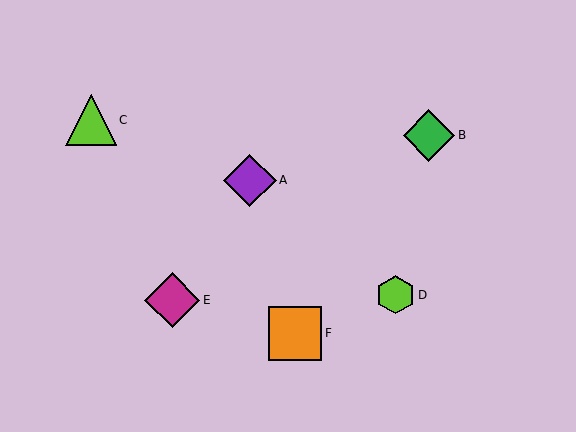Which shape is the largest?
The magenta diamond (labeled E) is the largest.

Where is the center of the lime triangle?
The center of the lime triangle is at (91, 120).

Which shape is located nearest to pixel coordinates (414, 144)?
The green diamond (labeled B) at (429, 135) is nearest to that location.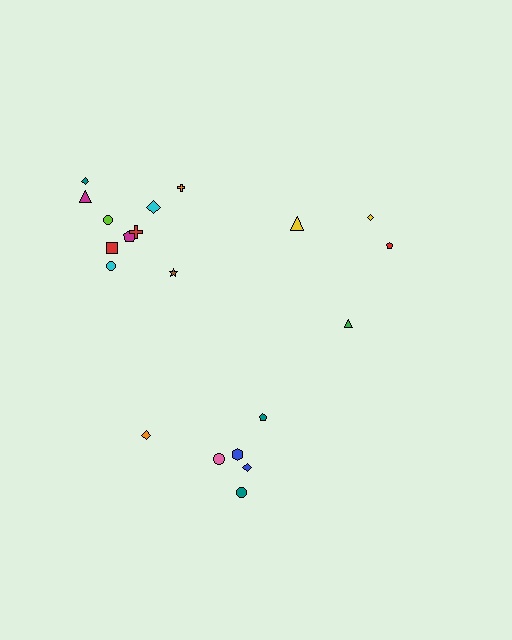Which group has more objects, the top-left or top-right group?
The top-left group.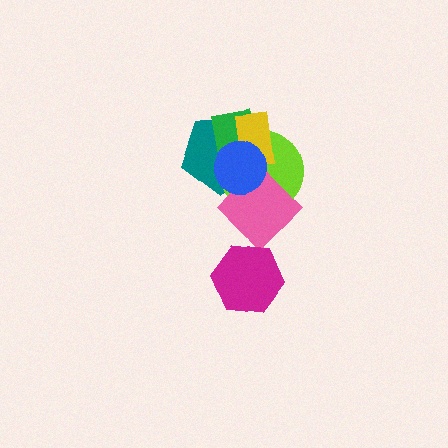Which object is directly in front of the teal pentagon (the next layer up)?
The lime circle is directly in front of the teal pentagon.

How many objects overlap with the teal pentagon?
4 objects overlap with the teal pentagon.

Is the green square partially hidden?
Yes, it is partially covered by another shape.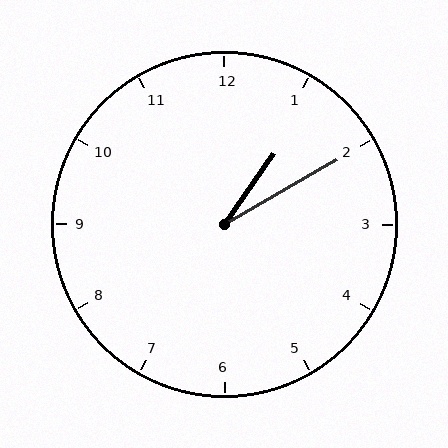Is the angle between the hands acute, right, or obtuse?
It is acute.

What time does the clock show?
1:10.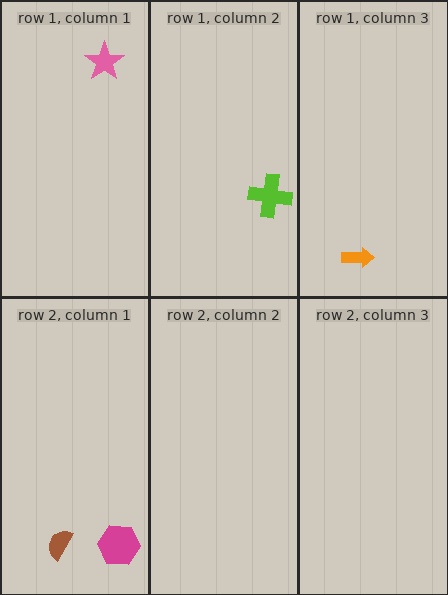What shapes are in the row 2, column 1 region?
The brown semicircle, the magenta hexagon.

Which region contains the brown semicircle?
The row 2, column 1 region.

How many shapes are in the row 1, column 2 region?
1.